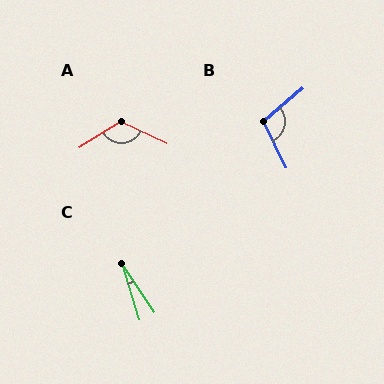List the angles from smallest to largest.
C (17°), B (104°), A (123°).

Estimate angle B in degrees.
Approximately 104 degrees.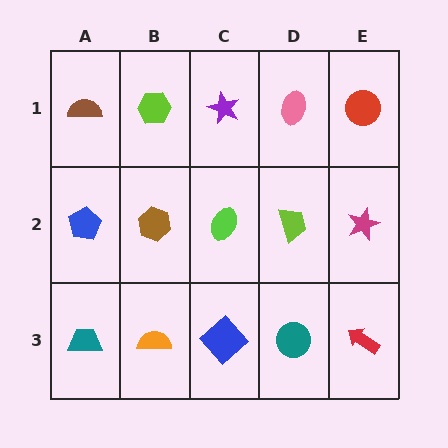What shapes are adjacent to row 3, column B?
A brown hexagon (row 2, column B), a teal trapezoid (row 3, column A), a blue diamond (row 3, column C).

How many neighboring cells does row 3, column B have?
3.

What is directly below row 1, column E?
A magenta star.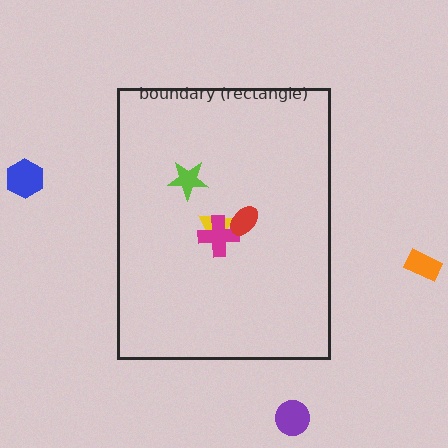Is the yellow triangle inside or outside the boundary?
Inside.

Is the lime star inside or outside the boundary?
Inside.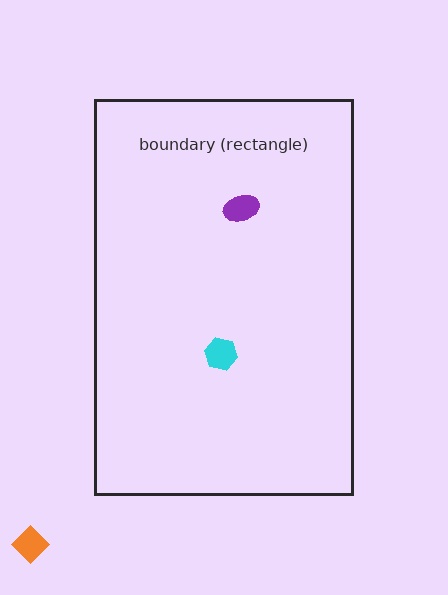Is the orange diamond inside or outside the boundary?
Outside.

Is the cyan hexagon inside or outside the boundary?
Inside.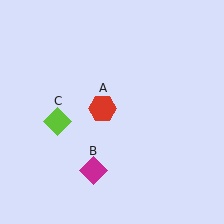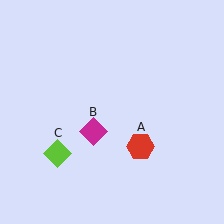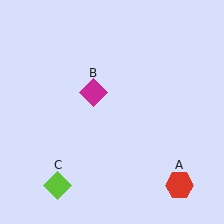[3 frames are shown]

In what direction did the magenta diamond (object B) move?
The magenta diamond (object B) moved up.